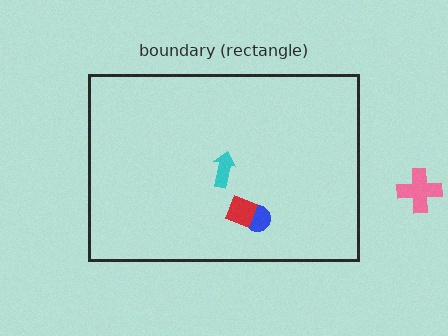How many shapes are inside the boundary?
3 inside, 1 outside.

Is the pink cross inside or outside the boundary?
Outside.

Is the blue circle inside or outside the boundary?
Inside.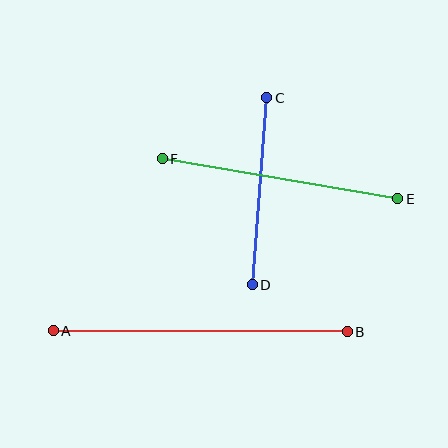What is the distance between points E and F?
The distance is approximately 239 pixels.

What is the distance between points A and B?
The distance is approximately 294 pixels.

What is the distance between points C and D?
The distance is approximately 187 pixels.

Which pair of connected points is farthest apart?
Points A and B are farthest apart.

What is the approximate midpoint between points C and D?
The midpoint is at approximately (260, 191) pixels.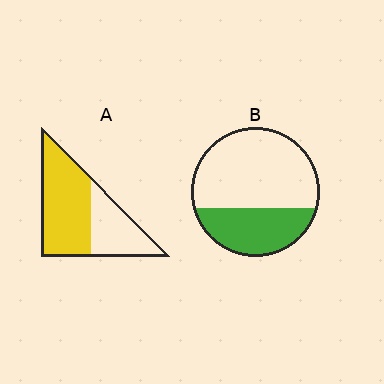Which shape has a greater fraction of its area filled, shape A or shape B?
Shape A.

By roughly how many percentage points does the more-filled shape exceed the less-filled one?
By roughly 30 percentage points (A over B).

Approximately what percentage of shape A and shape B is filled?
A is approximately 60% and B is approximately 35%.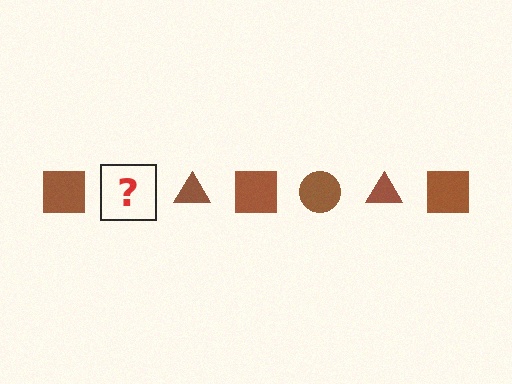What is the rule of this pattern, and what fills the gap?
The rule is that the pattern cycles through square, circle, triangle shapes in brown. The gap should be filled with a brown circle.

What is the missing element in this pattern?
The missing element is a brown circle.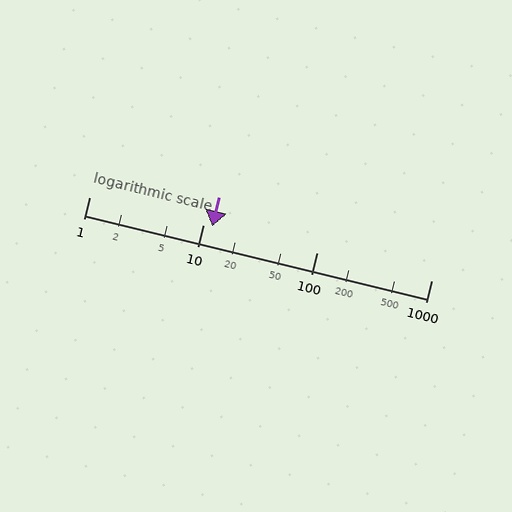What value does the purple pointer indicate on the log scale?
The pointer indicates approximately 12.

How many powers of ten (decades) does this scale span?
The scale spans 3 decades, from 1 to 1000.